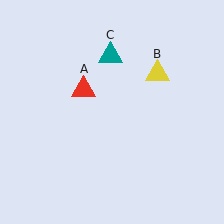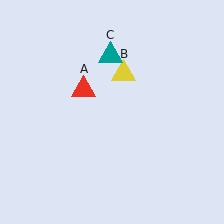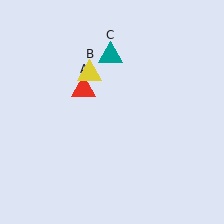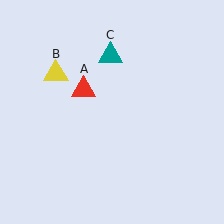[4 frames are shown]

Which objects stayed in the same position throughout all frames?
Red triangle (object A) and teal triangle (object C) remained stationary.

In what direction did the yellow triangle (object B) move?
The yellow triangle (object B) moved left.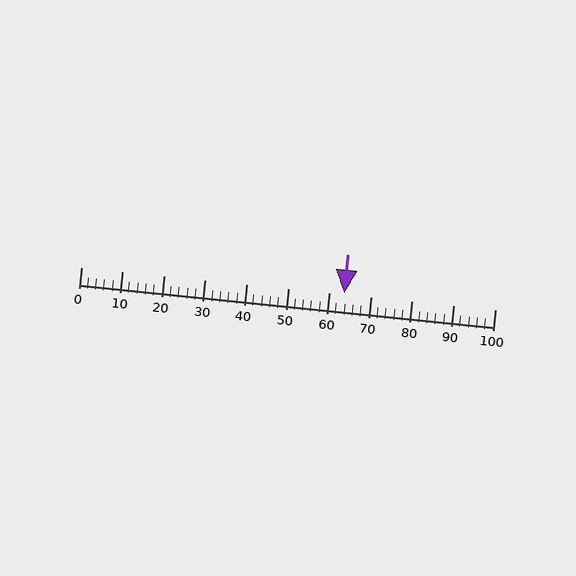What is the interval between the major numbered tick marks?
The major tick marks are spaced 10 units apart.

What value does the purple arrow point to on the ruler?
The purple arrow points to approximately 64.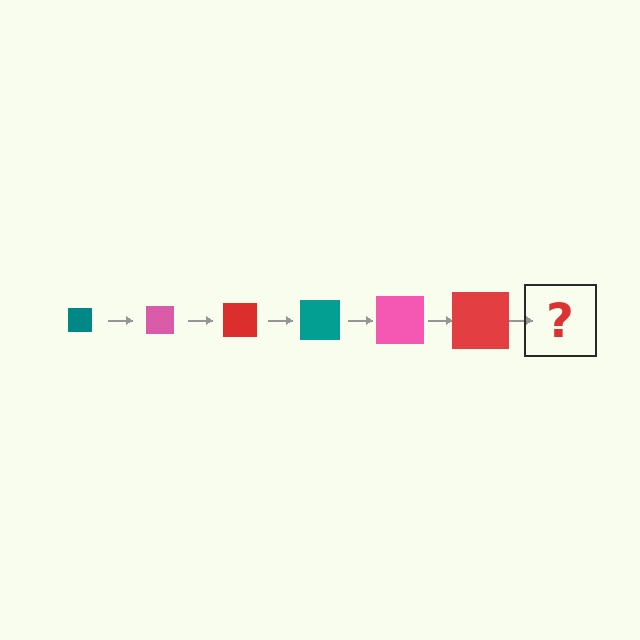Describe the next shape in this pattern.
It should be a teal square, larger than the previous one.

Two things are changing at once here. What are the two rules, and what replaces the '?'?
The two rules are that the square grows larger each step and the color cycles through teal, pink, and red. The '?' should be a teal square, larger than the previous one.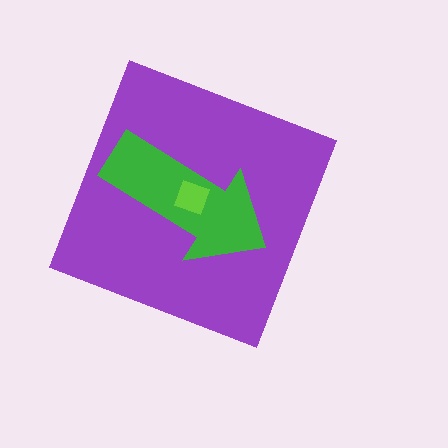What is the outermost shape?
The purple diamond.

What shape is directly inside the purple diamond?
The green arrow.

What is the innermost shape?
The lime square.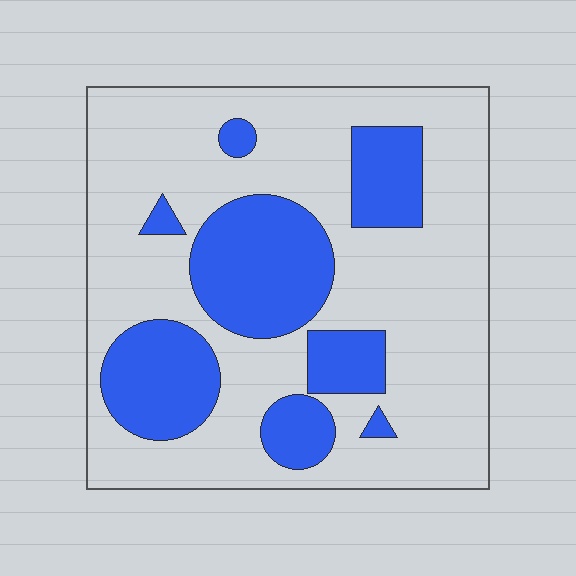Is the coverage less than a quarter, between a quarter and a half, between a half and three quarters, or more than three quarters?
Between a quarter and a half.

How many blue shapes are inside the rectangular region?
8.